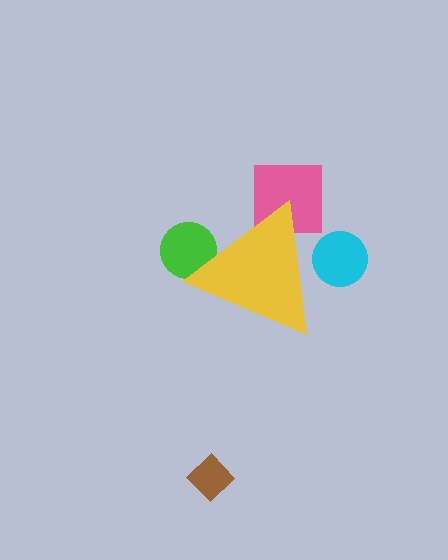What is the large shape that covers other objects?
A yellow triangle.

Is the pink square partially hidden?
Yes, the pink square is partially hidden behind the yellow triangle.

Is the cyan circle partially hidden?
Yes, the cyan circle is partially hidden behind the yellow triangle.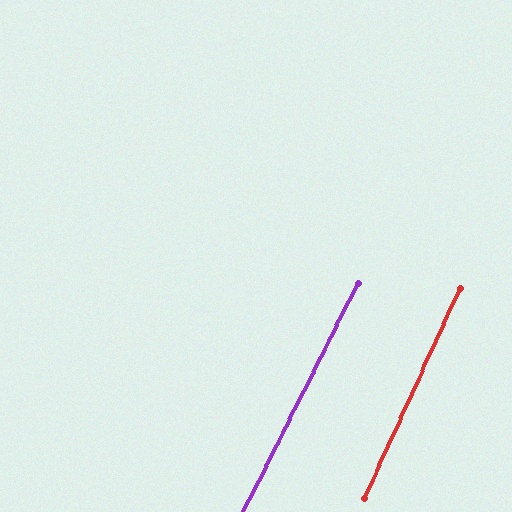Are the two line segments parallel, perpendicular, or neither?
Parallel — their directions differ by only 2.0°.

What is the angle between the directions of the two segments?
Approximately 2 degrees.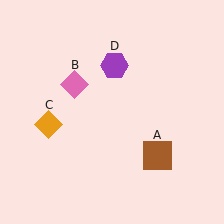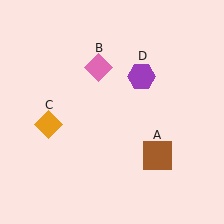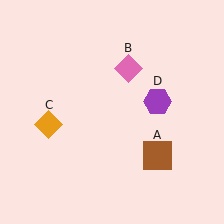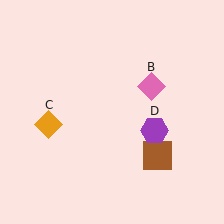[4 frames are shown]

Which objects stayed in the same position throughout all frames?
Brown square (object A) and orange diamond (object C) remained stationary.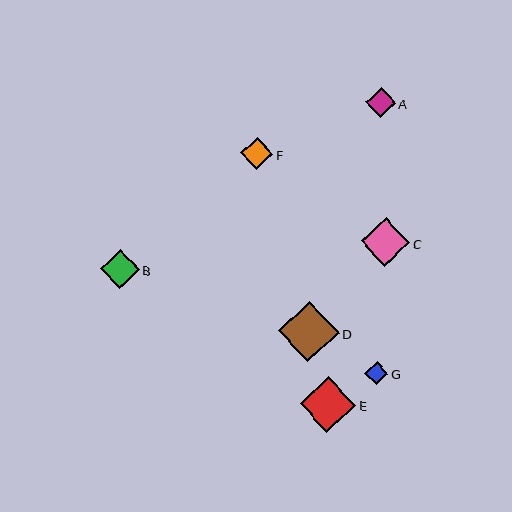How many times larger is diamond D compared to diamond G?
Diamond D is approximately 2.6 times the size of diamond G.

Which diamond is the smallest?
Diamond G is the smallest with a size of approximately 23 pixels.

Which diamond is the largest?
Diamond D is the largest with a size of approximately 61 pixels.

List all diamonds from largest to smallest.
From largest to smallest: D, E, C, B, F, A, G.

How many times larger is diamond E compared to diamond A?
Diamond E is approximately 1.9 times the size of diamond A.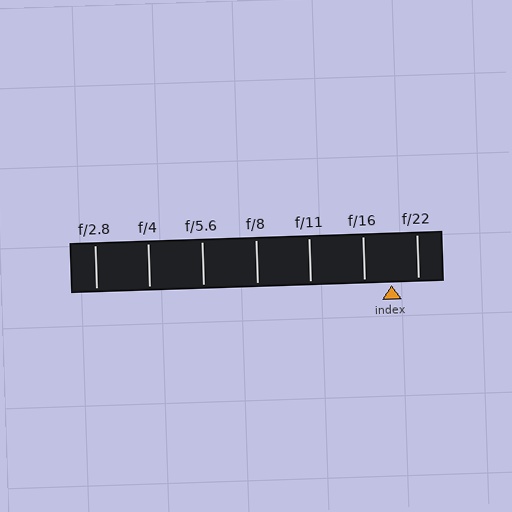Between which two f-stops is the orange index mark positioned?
The index mark is between f/16 and f/22.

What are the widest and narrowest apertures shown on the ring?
The widest aperture shown is f/2.8 and the narrowest is f/22.